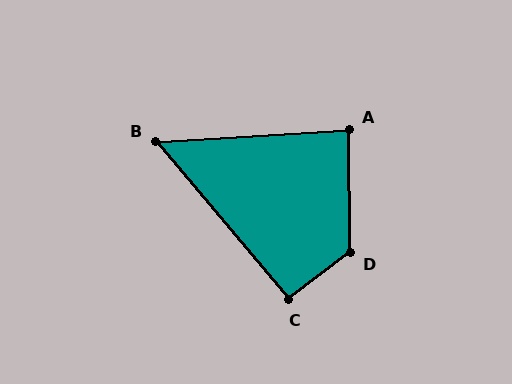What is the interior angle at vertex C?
Approximately 93 degrees (approximately right).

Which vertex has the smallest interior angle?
B, at approximately 53 degrees.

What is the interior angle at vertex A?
Approximately 87 degrees (approximately right).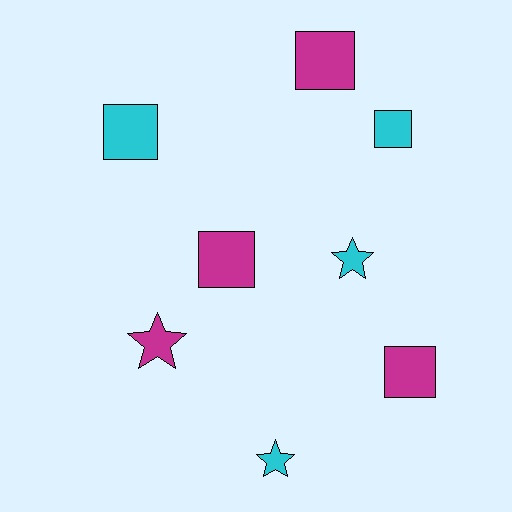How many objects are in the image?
There are 8 objects.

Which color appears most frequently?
Cyan, with 4 objects.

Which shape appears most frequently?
Square, with 5 objects.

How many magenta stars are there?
There is 1 magenta star.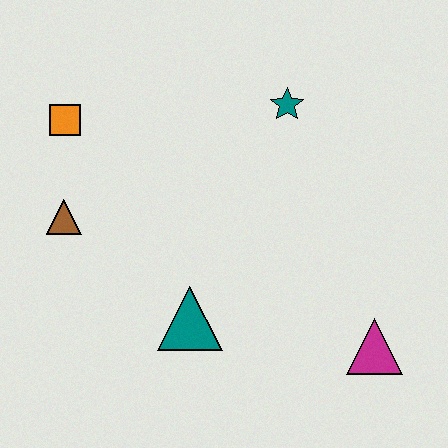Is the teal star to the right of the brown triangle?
Yes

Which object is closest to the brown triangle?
The orange square is closest to the brown triangle.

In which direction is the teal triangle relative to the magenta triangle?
The teal triangle is to the left of the magenta triangle.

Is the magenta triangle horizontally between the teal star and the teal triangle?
No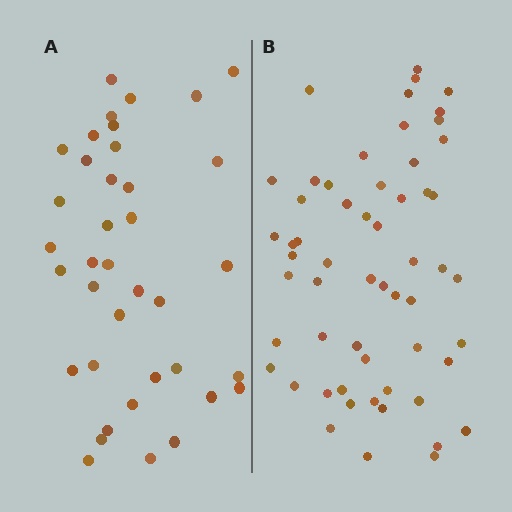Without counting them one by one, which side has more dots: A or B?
Region B (the right region) has more dots.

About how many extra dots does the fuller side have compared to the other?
Region B has approximately 20 more dots than region A.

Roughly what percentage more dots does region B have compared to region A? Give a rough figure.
About 50% more.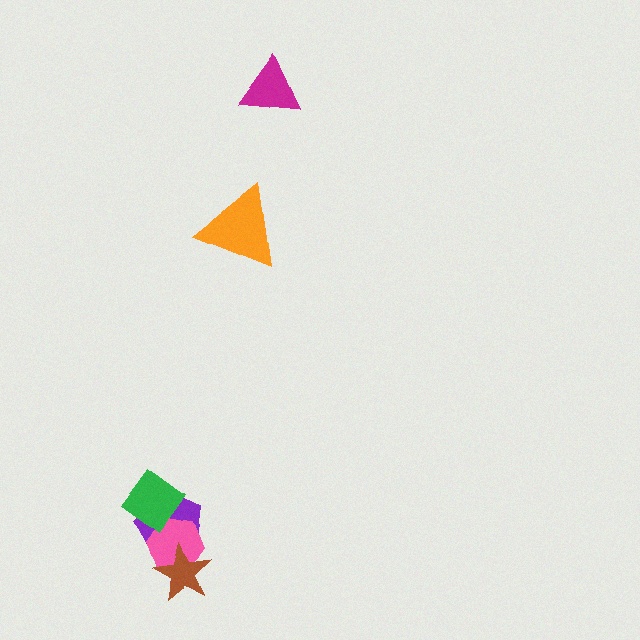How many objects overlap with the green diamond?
2 objects overlap with the green diamond.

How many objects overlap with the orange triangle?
0 objects overlap with the orange triangle.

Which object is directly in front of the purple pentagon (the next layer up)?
The pink hexagon is directly in front of the purple pentagon.